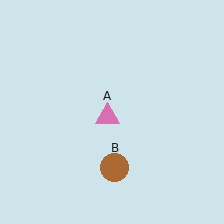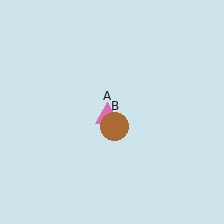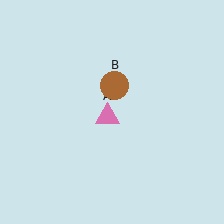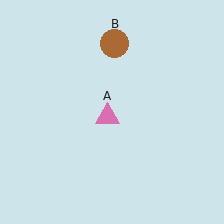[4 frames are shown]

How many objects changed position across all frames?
1 object changed position: brown circle (object B).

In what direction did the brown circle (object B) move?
The brown circle (object B) moved up.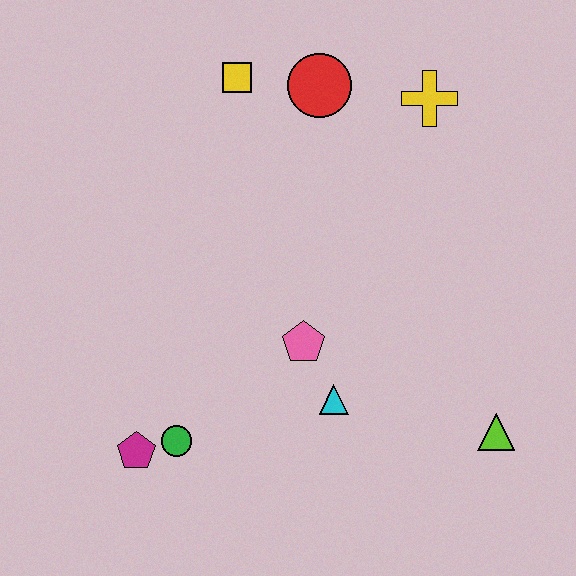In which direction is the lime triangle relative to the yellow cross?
The lime triangle is below the yellow cross.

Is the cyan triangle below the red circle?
Yes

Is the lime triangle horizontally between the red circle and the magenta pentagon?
No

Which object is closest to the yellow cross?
The red circle is closest to the yellow cross.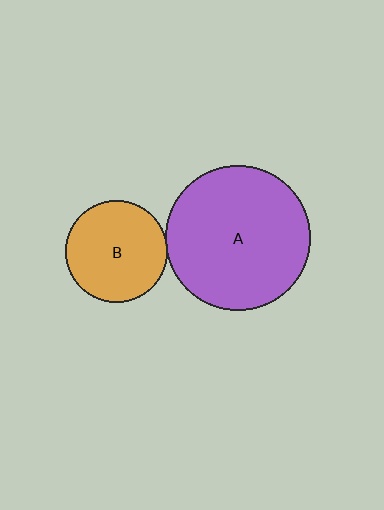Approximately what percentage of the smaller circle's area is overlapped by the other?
Approximately 5%.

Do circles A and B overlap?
Yes.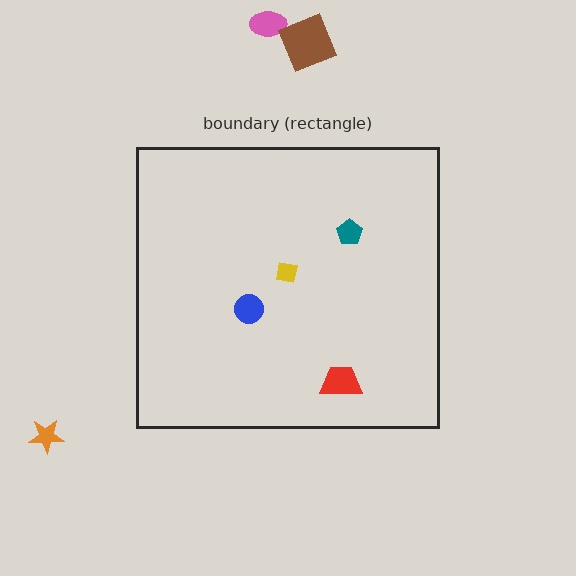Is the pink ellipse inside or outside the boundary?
Outside.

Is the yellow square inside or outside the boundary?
Inside.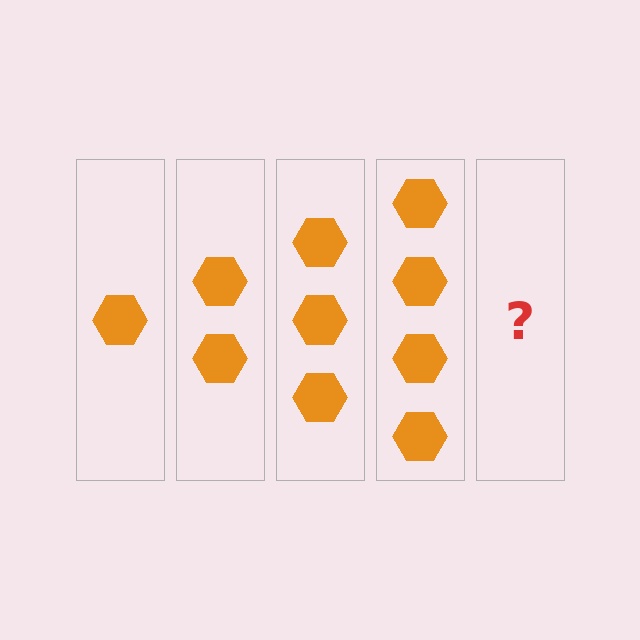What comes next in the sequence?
The next element should be 5 hexagons.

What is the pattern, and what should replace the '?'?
The pattern is that each step adds one more hexagon. The '?' should be 5 hexagons.